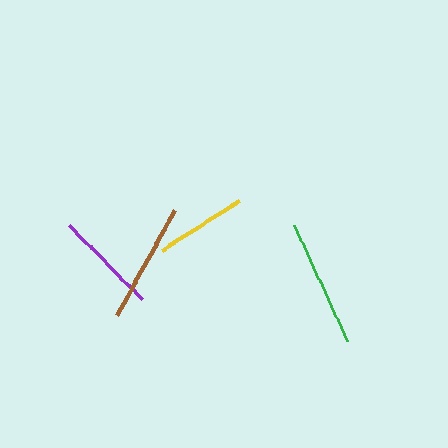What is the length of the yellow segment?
The yellow segment is approximately 92 pixels long.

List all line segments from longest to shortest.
From longest to shortest: green, brown, purple, yellow.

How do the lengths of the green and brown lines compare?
The green and brown lines are approximately the same length.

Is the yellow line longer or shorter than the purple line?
The purple line is longer than the yellow line.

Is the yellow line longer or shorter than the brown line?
The brown line is longer than the yellow line.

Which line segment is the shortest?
The yellow line is the shortest at approximately 92 pixels.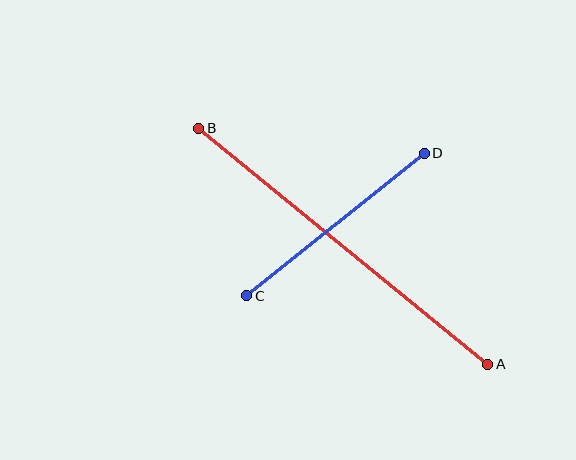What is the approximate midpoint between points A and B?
The midpoint is at approximately (343, 246) pixels.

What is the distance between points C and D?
The distance is approximately 227 pixels.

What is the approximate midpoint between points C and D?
The midpoint is at approximately (335, 225) pixels.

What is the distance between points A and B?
The distance is approximately 373 pixels.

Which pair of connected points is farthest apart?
Points A and B are farthest apart.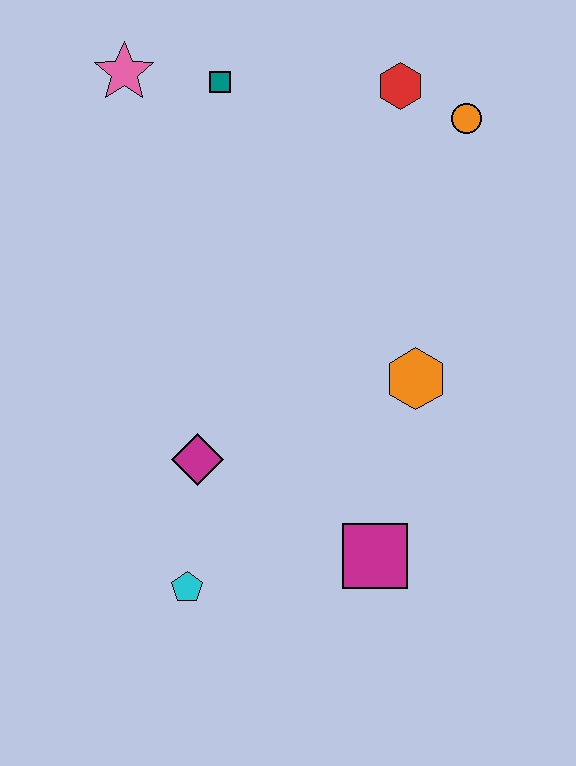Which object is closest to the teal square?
The pink star is closest to the teal square.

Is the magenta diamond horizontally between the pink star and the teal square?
Yes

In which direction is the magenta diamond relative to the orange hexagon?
The magenta diamond is to the left of the orange hexagon.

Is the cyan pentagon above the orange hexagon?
No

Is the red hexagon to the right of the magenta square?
Yes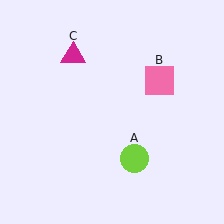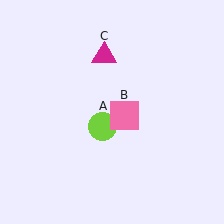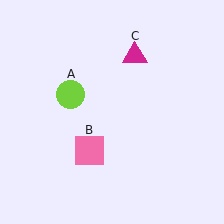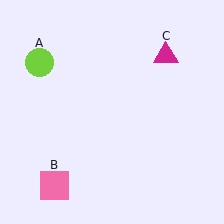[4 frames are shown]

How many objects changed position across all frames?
3 objects changed position: lime circle (object A), pink square (object B), magenta triangle (object C).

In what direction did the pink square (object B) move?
The pink square (object B) moved down and to the left.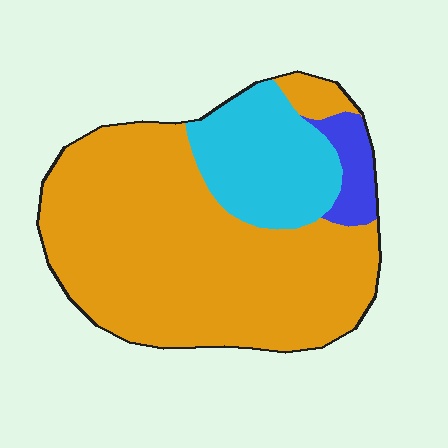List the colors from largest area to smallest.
From largest to smallest: orange, cyan, blue.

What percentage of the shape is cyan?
Cyan covers 21% of the shape.